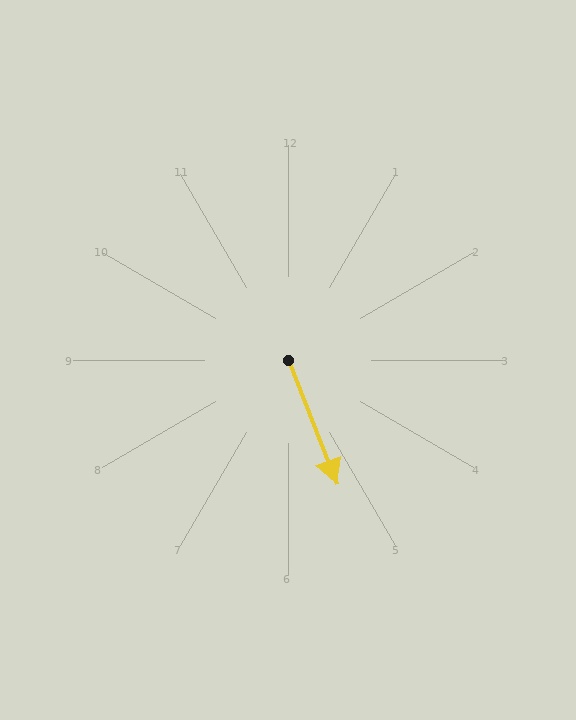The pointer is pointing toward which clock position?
Roughly 5 o'clock.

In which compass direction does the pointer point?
South.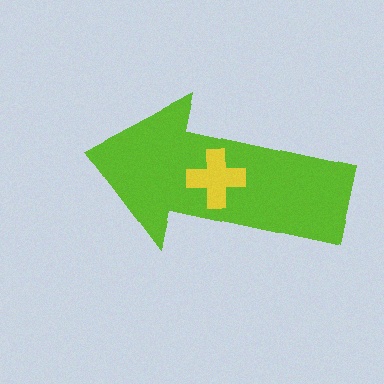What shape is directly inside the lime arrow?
The yellow cross.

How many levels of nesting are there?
2.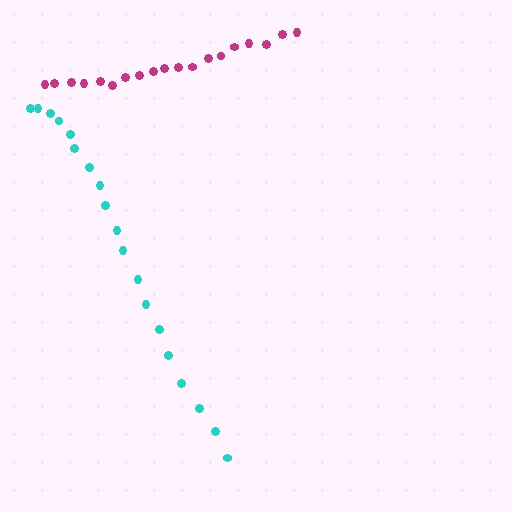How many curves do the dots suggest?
There are 2 distinct paths.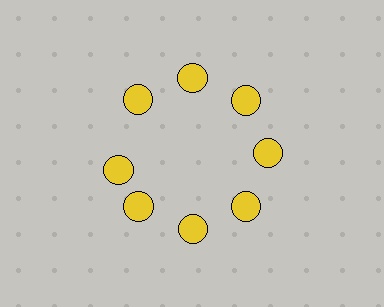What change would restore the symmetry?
The symmetry would be restored by rotating it back into even spacing with its neighbors so that all 8 circles sit at equal angles and equal distance from the center.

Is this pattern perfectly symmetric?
No. The 8 yellow circles are arranged in a ring, but one element near the 9 o'clock position is rotated out of alignment along the ring, breaking the 8-fold rotational symmetry.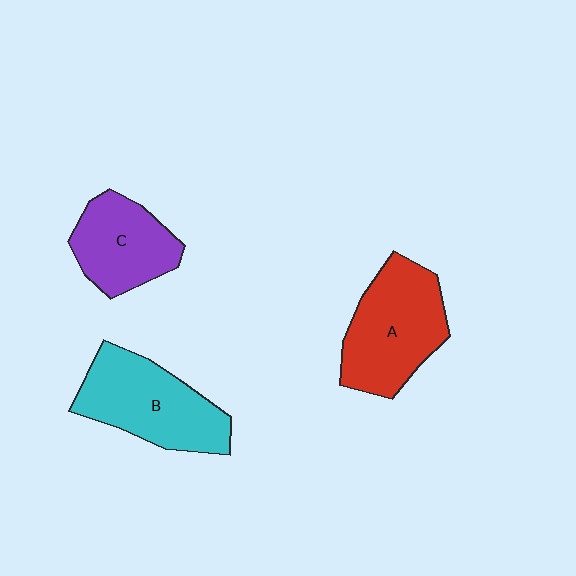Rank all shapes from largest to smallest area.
From largest to smallest: A (red), B (cyan), C (purple).